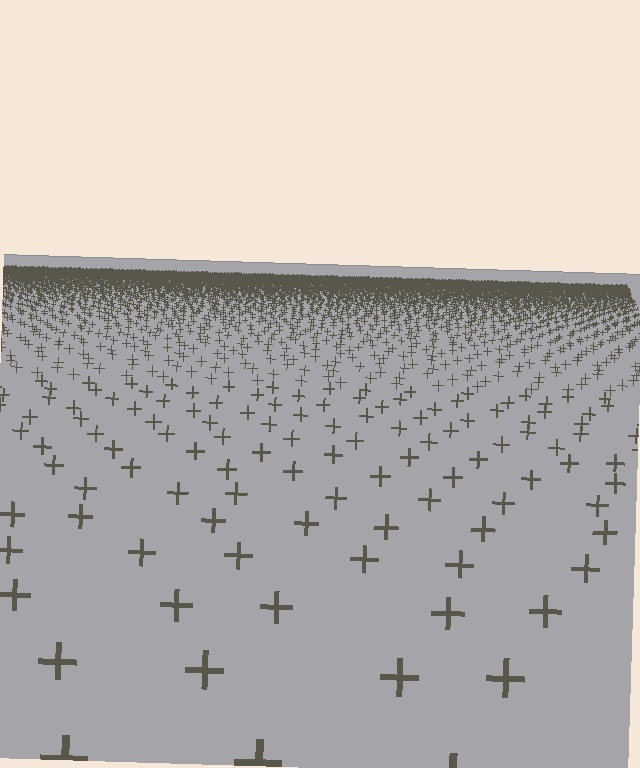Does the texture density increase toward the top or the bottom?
Density increases toward the top.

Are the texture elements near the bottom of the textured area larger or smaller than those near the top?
Larger. Near the bottom, elements are closer to the viewer and appear at a bigger on-screen size.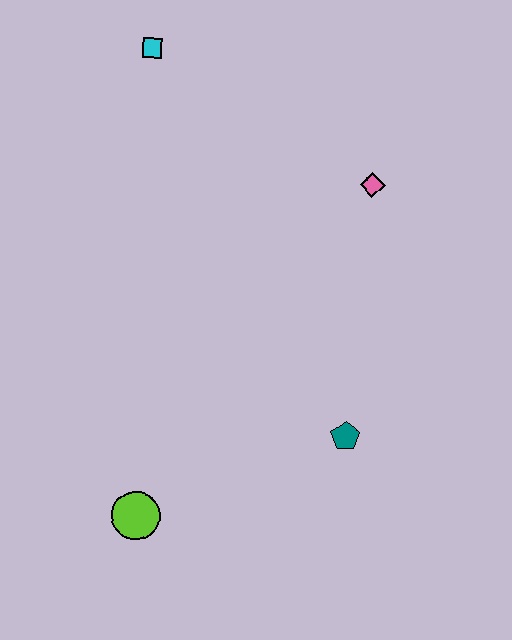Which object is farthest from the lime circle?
The cyan square is farthest from the lime circle.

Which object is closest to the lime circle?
The teal pentagon is closest to the lime circle.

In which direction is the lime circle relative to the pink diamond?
The lime circle is below the pink diamond.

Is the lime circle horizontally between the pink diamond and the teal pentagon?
No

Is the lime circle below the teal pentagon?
Yes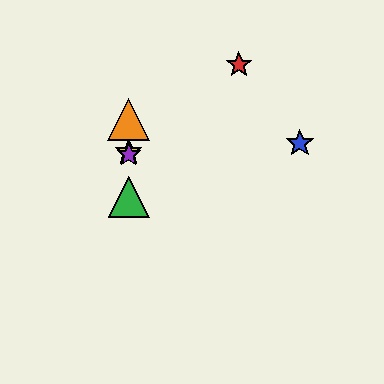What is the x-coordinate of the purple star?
The purple star is at x≈129.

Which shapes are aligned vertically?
The green triangle, the yellow star, the purple star, the orange triangle are aligned vertically.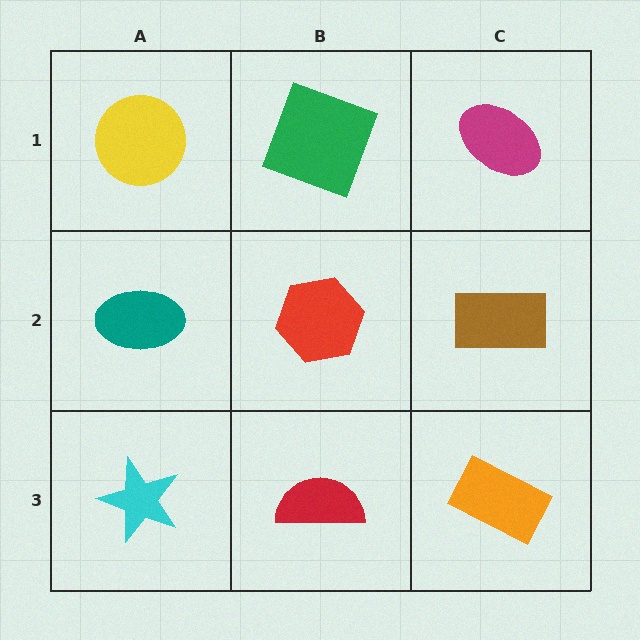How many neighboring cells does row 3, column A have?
2.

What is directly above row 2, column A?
A yellow circle.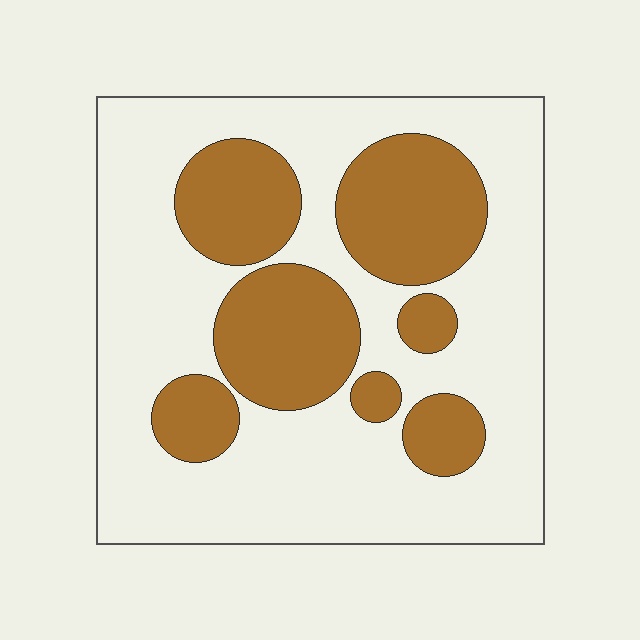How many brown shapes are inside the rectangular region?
7.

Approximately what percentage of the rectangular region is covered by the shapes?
Approximately 30%.